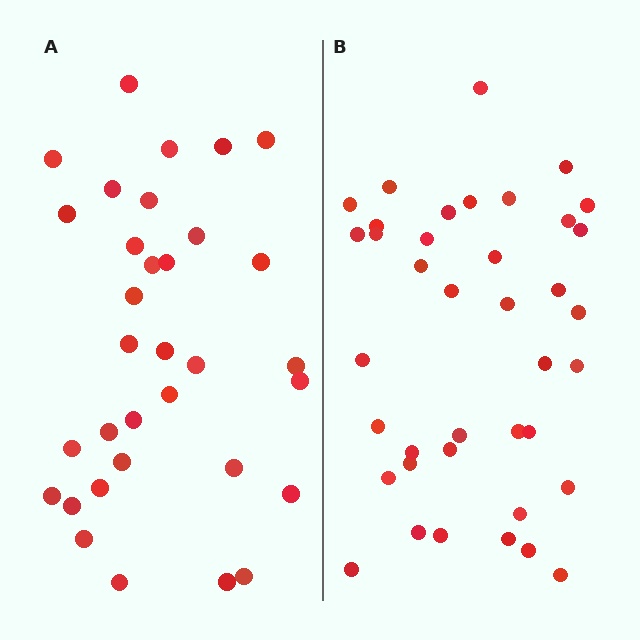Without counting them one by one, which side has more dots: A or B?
Region B (the right region) has more dots.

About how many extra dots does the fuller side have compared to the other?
Region B has about 6 more dots than region A.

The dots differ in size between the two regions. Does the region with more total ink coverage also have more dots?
No. Region A has more total ink coverage because its dots are larger, but region B actually contains more individual dots. Total area can be misleading — the number of items is what matters here.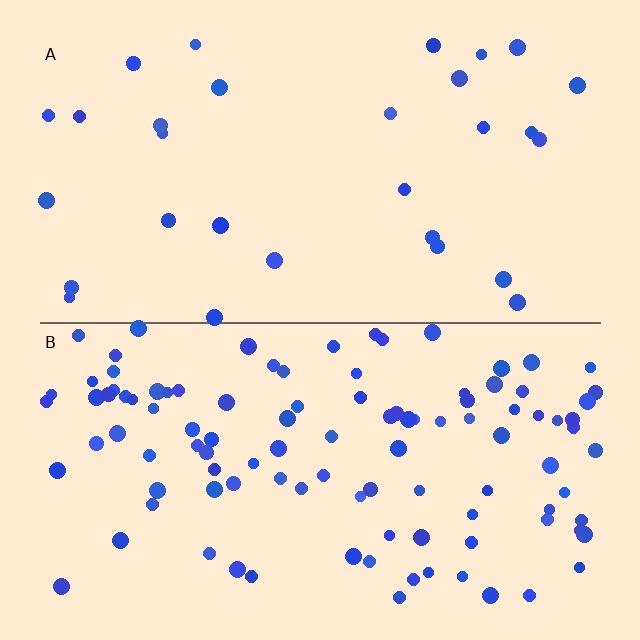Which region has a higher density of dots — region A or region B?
B (the bottom).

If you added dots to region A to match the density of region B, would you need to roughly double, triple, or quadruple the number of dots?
Approximately quadruple.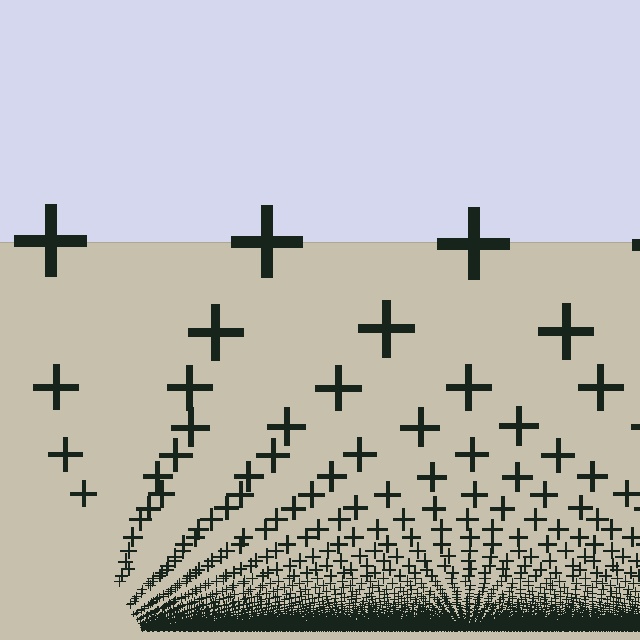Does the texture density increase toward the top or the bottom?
Density increases toward the bottom.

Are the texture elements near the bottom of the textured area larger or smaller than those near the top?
Smaller. The gradient is inverted — elements near the bottom are smaller and denser.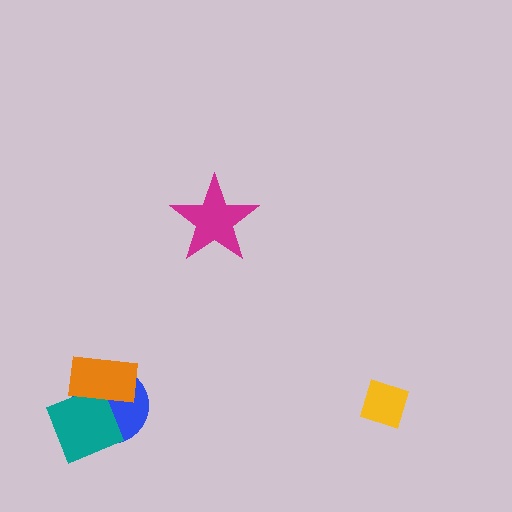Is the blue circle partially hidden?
Yes, it is partially covered by another shape.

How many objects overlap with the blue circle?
2 objects overlap with the blue circle.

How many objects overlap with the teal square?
2 objects overlap with the teal square.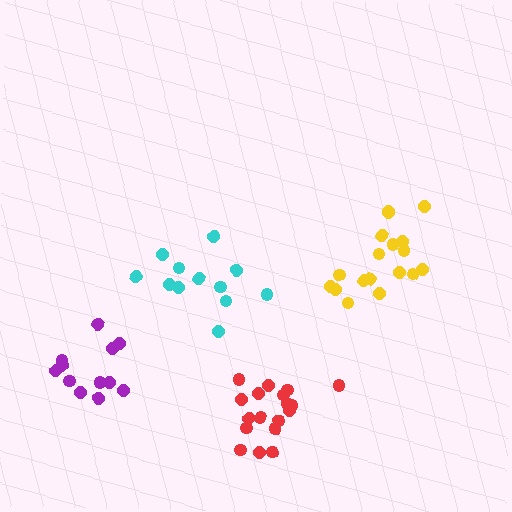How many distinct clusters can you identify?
There are 4 distinct clusters.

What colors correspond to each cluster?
The clusters are colored: yellow, red, purple, cyan.